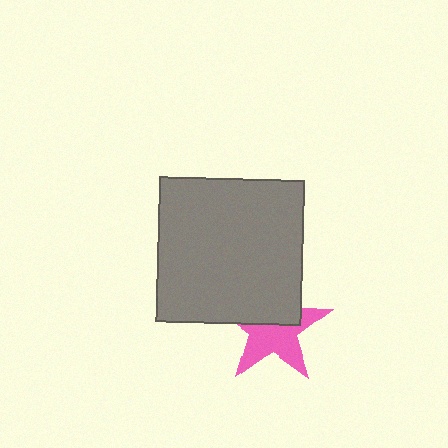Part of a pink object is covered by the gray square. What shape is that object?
It is a star.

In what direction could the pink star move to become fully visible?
The pink star could move down. That would shift it out from behind the gray square entirely.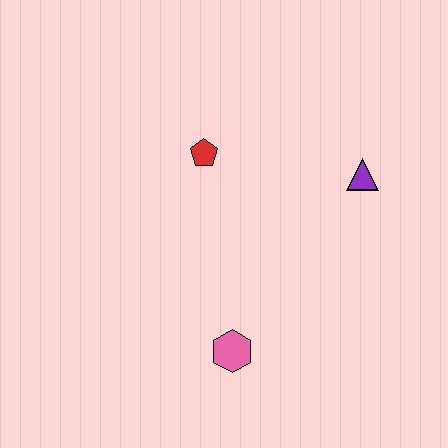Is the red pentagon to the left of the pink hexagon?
Yes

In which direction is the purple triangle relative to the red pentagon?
The purple triangle is to the right of the red pentagon.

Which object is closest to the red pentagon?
The purple triangle is closest to the red pentagon.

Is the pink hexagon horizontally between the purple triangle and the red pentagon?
Yes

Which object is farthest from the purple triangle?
The pink hexagon is farthest from the purple triangle.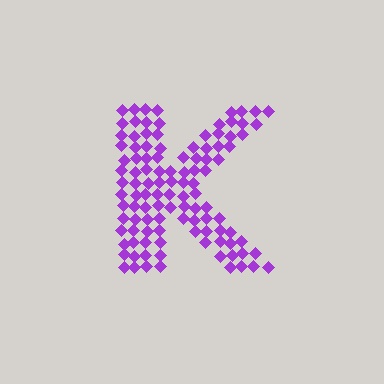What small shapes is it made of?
It is made of small diamonds.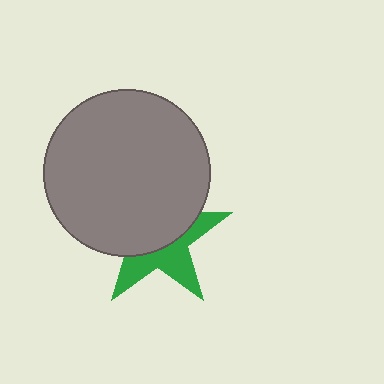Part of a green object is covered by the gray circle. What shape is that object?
It is a star.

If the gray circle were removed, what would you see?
You would see the complete green star.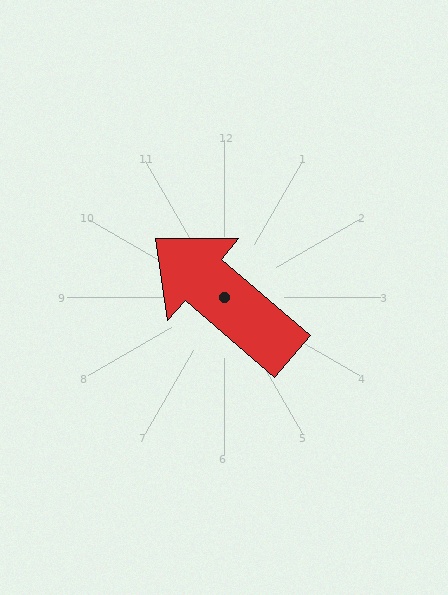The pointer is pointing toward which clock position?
Roughly 10 o'clock.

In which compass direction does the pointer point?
Northwest.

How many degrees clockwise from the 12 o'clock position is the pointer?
Approximately 311 degrees.